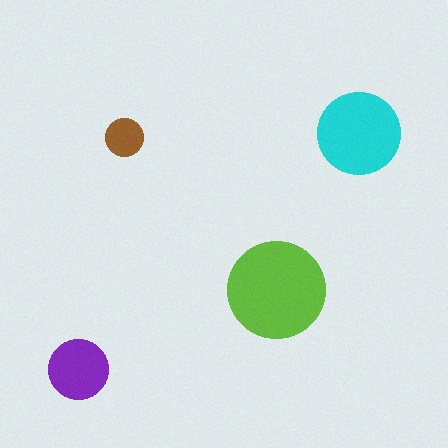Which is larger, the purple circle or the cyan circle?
The cyan one.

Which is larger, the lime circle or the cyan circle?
The lime one.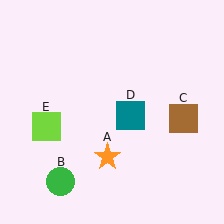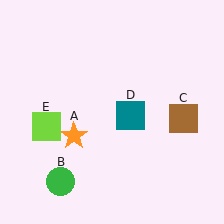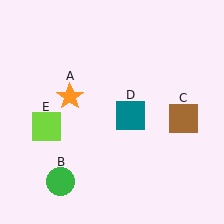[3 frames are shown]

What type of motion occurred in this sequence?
The orange star (object A) rotated clockwise around the center of the scene.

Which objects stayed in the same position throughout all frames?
Green circle (object B) and brown square (object C) and teal square (object D) and lime square (object E) remained stationary.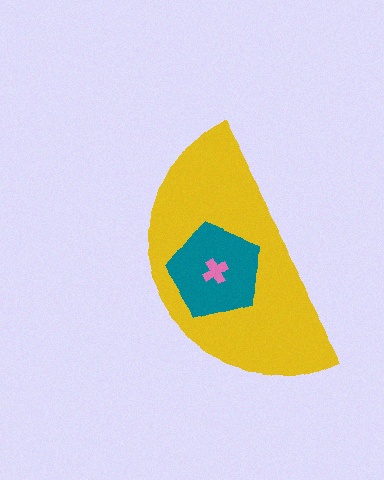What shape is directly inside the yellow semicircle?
The teal pentagon.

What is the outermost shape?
The yellow semicircle.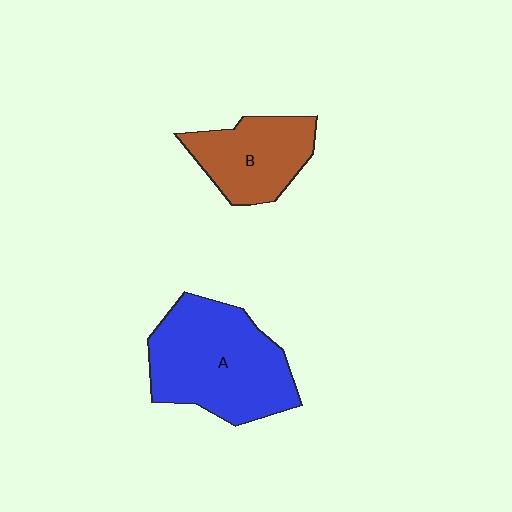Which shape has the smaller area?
Shape B (brown).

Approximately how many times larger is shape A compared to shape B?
Approximately 1.6 times.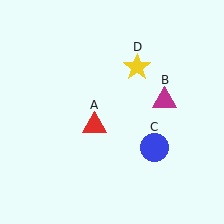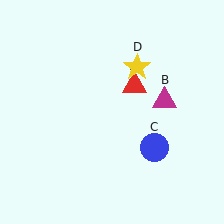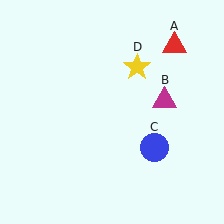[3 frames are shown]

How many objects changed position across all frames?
1 object changed position: red triangle (object A).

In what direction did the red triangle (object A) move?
The red triangle (object A) moved up and to the right.